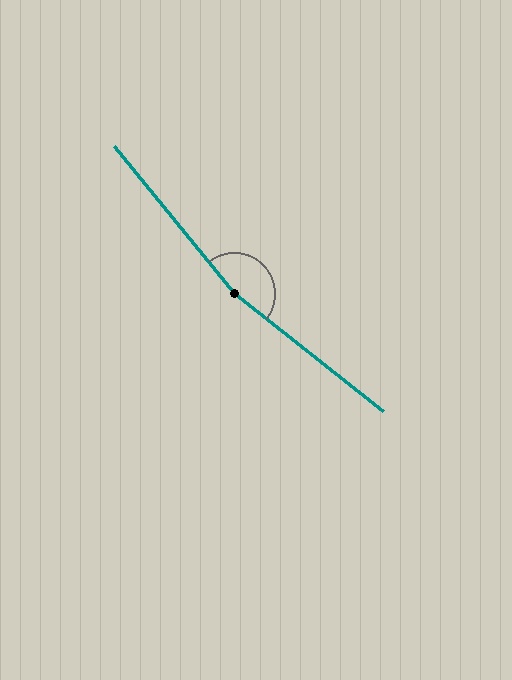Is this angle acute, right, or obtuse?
It is obtuse.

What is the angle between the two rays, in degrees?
Approximately 167 degrees.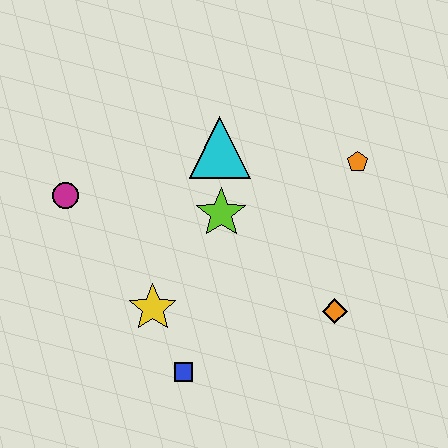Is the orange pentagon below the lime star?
No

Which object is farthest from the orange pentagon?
The magenta circle is farthest from the orange pentagon.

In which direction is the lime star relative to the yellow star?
The lime star is above the yellow star.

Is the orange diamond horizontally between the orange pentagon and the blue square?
Yes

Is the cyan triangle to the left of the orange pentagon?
Yes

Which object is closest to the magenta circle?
The yellow star is closest to the magenta circle.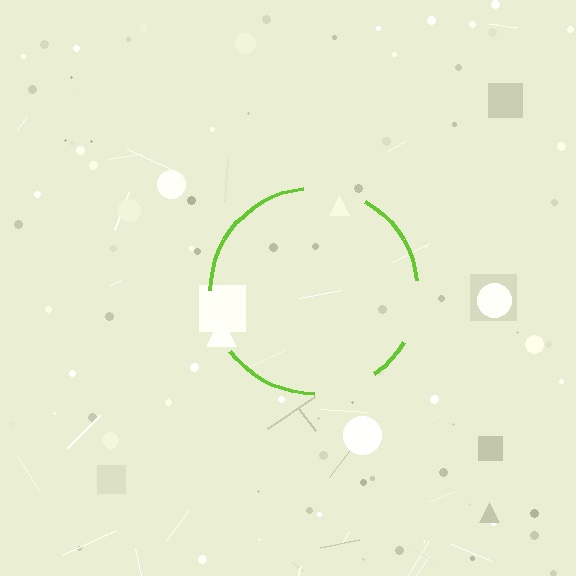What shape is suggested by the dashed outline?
The dashed outline suggests a circle.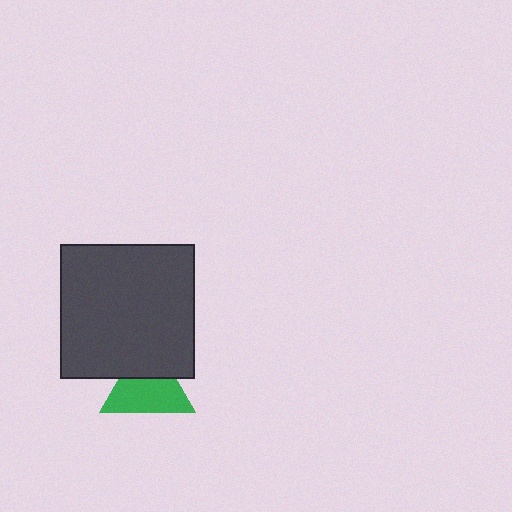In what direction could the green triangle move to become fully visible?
The green triangle could move down. That would shift it out from behind the dark gray square entirely.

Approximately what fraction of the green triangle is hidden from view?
Roughly 36% of the green triangle is hidden behind the dark gray square.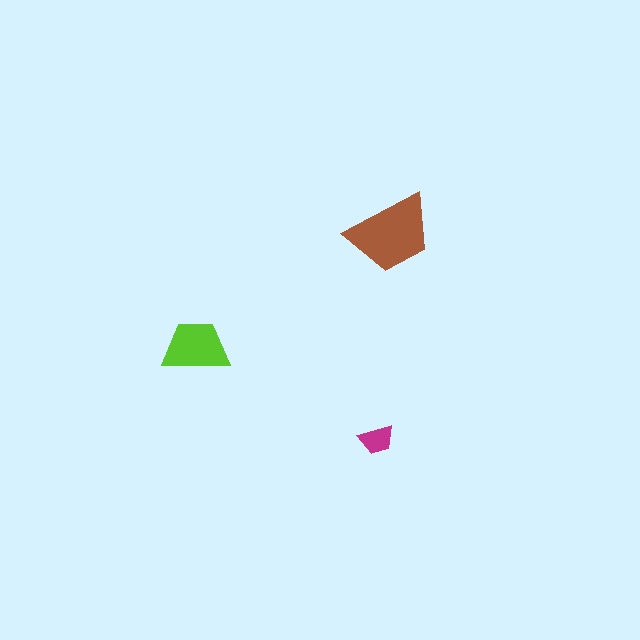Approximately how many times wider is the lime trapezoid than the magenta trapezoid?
About 2 times wider.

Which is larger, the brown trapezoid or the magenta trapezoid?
The brown one.